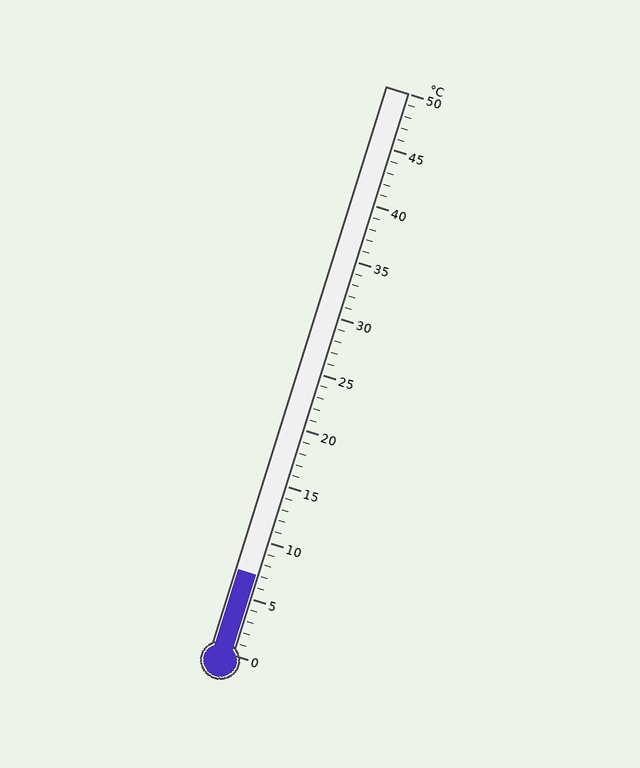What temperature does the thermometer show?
The thermometer shows approximately 7°C.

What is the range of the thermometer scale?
The thermometer scale ranges from 0°C to 50°C.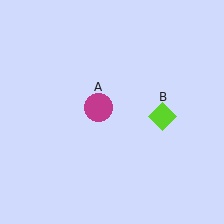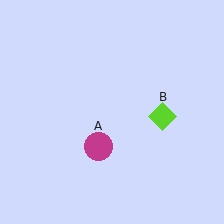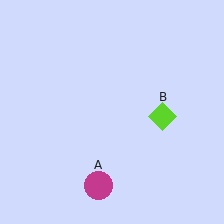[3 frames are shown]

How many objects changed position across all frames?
1 object changed position: magenta circle (object A).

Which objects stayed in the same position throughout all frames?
Lime diamond (object B) remained stationary.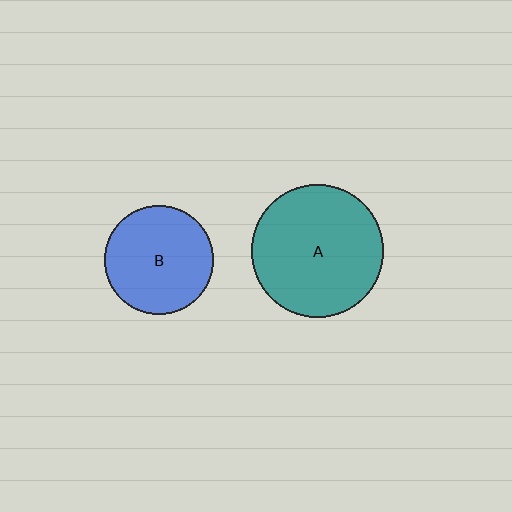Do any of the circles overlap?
No, none of the circles overlap.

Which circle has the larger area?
Circle A (teal).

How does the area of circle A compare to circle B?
Approximately 1.5 times.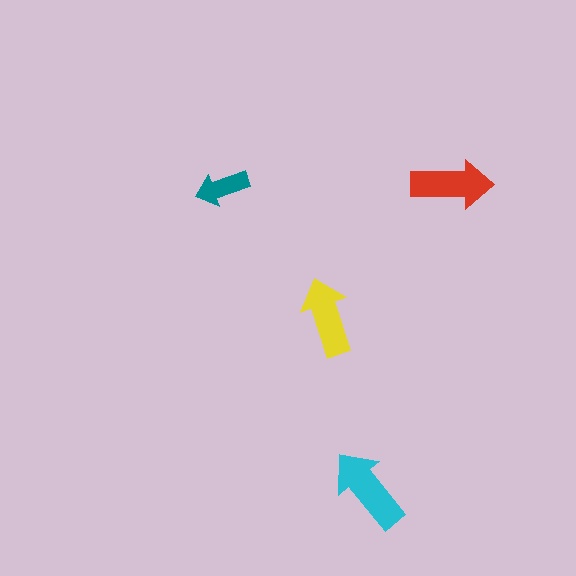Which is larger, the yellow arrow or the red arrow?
The red one.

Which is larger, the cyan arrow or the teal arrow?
The cyan one.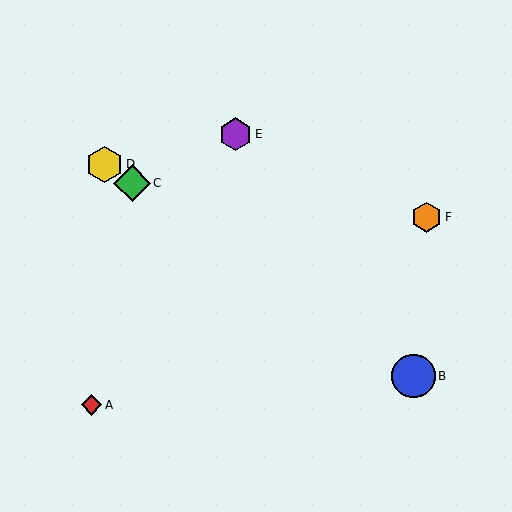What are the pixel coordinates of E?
Object E is at (236, 134).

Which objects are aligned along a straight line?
Objects B, C, D are aligned along a straight line.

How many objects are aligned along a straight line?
3 objects (B, C, D) are aligned along a straight line.